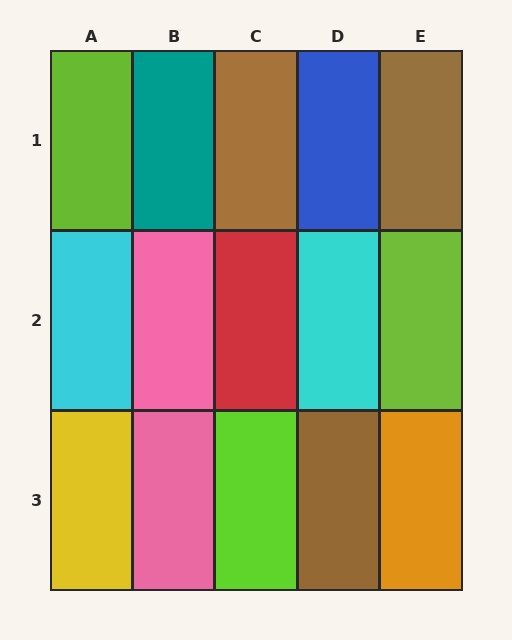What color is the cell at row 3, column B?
Pink.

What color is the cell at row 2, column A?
Cyan.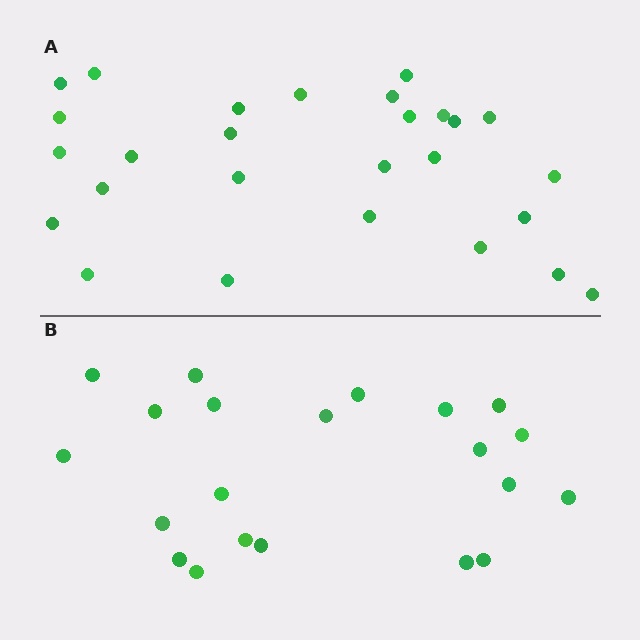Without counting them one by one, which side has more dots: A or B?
Region A (the top region) has more dots.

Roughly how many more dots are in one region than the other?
Region A has about 6 more dots than region B.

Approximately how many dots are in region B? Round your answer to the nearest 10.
About 20 dots. (The exact count is 21, which rounds to 20.)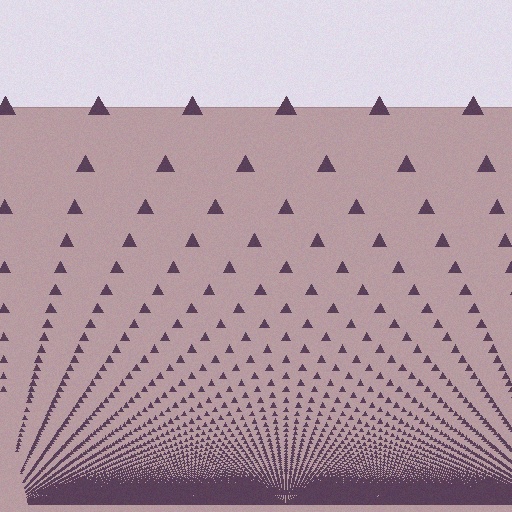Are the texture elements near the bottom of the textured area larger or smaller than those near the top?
Smaller. The gradient is inverted — elements near the bottom are smaller and denser.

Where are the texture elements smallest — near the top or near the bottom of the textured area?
Near the bottom.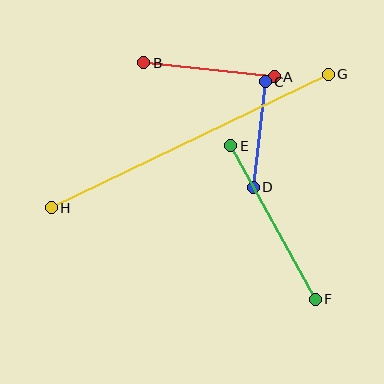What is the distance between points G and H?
The distance is approximately 308 pixels.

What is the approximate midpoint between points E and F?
The midpoint is at approximately (273, 222) pixels.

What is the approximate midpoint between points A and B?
The midpoint is at approximately (209, 70) pixels.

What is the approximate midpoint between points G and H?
The midpoint is at approximately (190, 141) pixels.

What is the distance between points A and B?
The distance is approximately 132 pixels.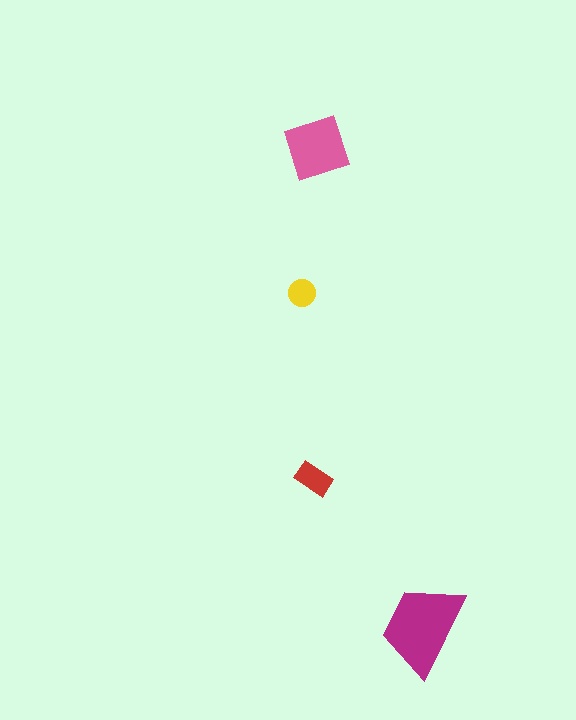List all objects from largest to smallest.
The magenta trapezoid, the pink diamond, the red rectangle, the yellow circle.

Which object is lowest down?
The magenta trapezoid is bottommost.